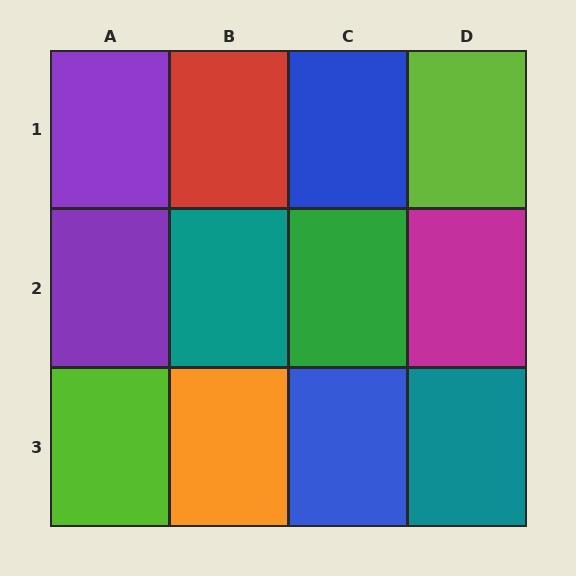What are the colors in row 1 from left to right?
Purple, red, blue, lime.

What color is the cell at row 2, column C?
Green.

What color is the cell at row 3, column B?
Orange.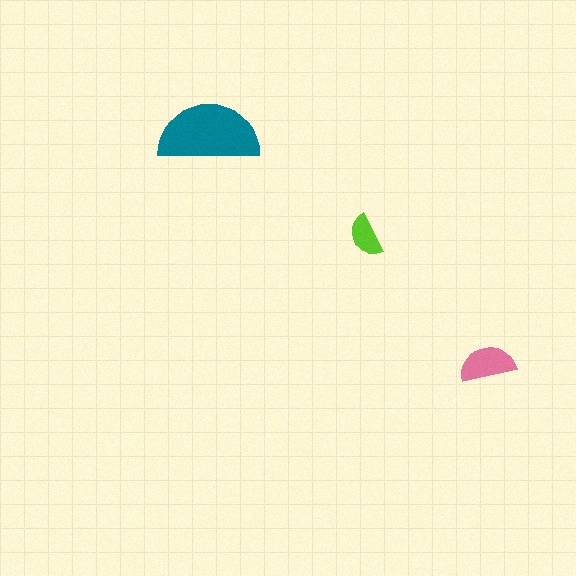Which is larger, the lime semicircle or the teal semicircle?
The teal one.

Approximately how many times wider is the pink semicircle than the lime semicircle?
About 1.5 times wider.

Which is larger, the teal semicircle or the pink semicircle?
The teal one.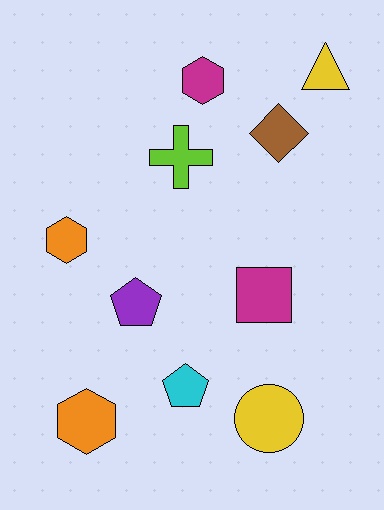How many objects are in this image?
There are 10 objects.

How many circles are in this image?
There is 1 circle.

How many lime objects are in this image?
There is 1 lime object.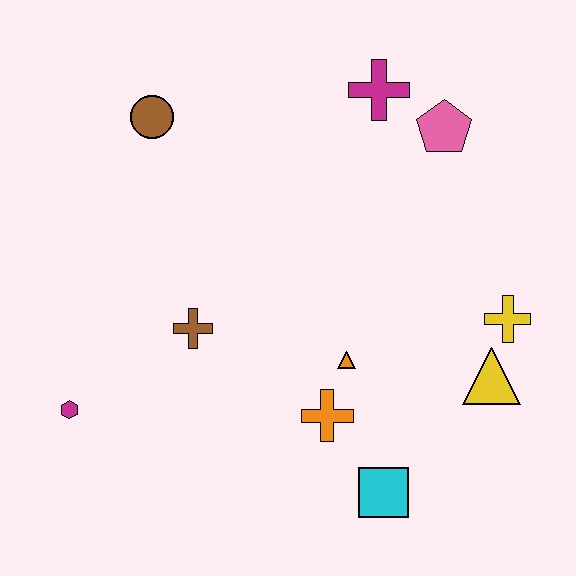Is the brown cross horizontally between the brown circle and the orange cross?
Yes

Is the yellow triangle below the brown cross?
Yes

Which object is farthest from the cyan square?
The brown circle is farthest from the cyan square.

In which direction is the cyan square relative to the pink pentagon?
The cyan square is below the pink pentagon.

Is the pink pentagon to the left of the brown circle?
No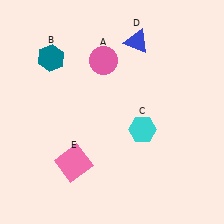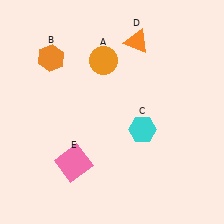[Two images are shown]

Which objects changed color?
A changed from pink to orange. B changed from teal to orange. D changed from blue to orange.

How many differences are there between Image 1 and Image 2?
There are 3 differences between the two images.